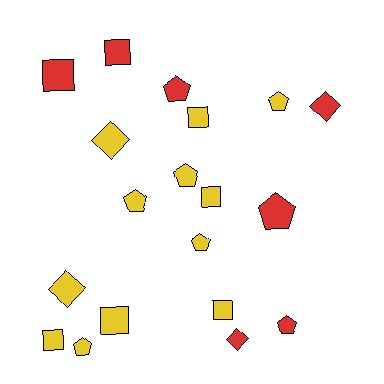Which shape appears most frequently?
Pentagon, with 8 objects.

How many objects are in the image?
There are 19 objects.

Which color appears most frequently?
Yellow, with 12 objects.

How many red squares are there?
There are 2 red squares.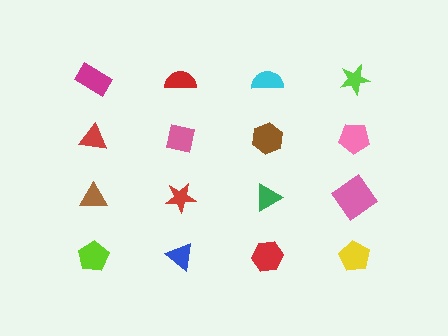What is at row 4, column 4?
A yellow pentagon.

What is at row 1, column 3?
A cyan semicircle.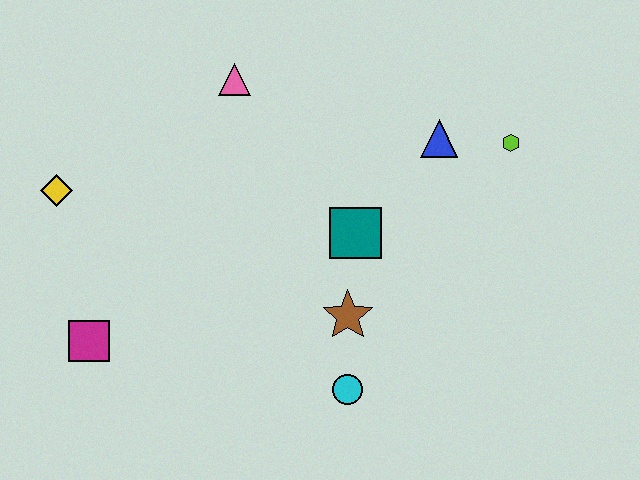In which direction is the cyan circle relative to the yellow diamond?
The cyan circle is to the right of the yellow diamond.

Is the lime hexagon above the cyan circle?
Yes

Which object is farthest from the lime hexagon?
The magenta square is farthest from the lime hexagon.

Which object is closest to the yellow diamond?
The magenta square is closest to the yellow diamond.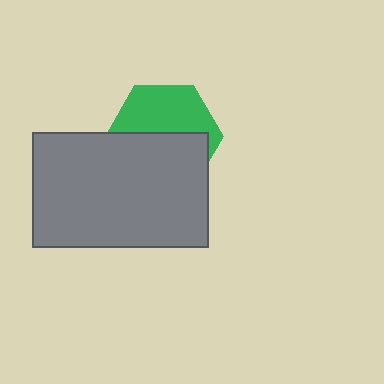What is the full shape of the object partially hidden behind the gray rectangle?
The partially hidden object is a green hexagon.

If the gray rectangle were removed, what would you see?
You would see the complete green hexagon.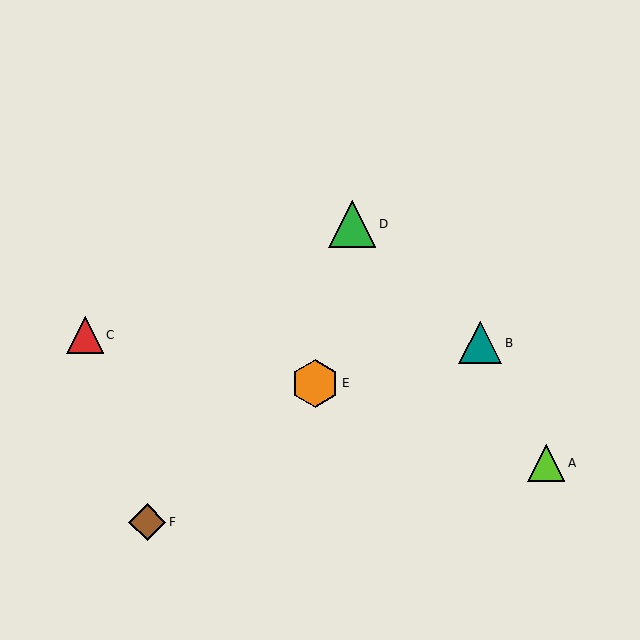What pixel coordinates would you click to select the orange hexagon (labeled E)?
Click at (315, 383) to select the orange hexagon E.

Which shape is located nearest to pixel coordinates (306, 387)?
The orange hexagon (labeled E) at (315, 383) is nearest to that location.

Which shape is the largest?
The orange hexagon (labeled E) is the largest.